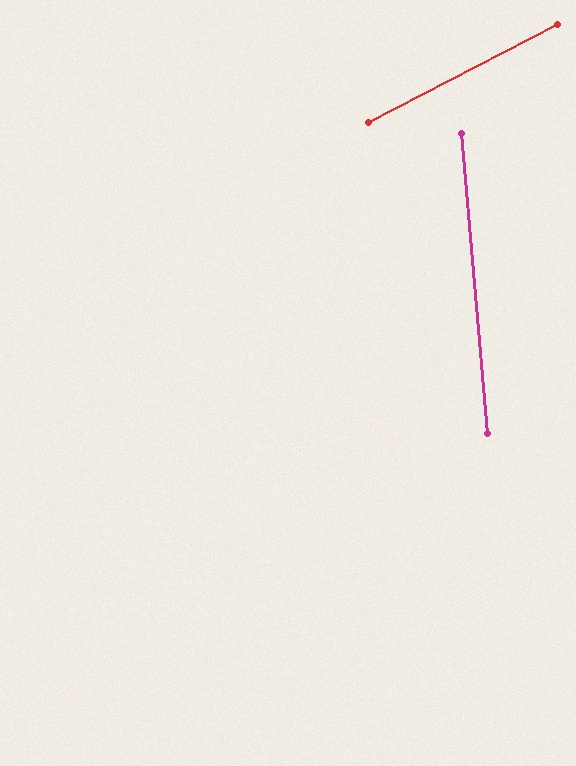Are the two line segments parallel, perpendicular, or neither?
Neither parallel nor perpendicular — they differ by about 68°.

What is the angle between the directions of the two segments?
Approximately 68 degrees.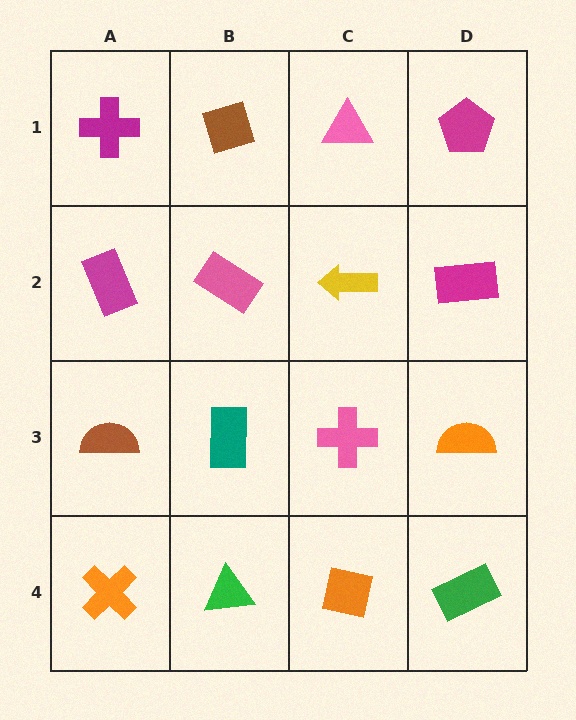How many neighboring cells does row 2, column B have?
4.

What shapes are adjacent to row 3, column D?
A magenta rectangle (row 2, column D), a green rectangle (row 4, column D), a pink cross (row 3, column C).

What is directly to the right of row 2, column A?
A pink rectangle.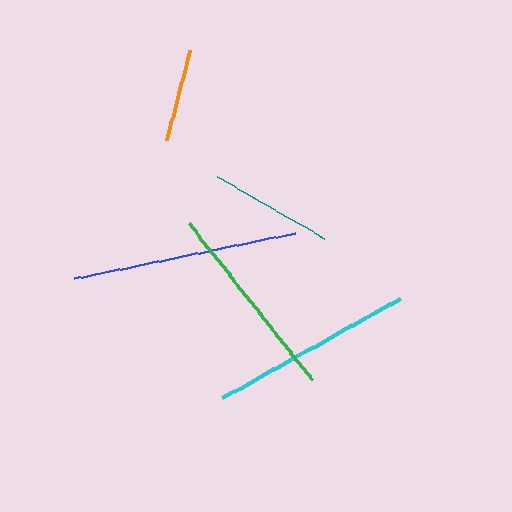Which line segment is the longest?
The blue line is the longest at approximately 225 pixels.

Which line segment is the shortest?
The orange line is the shortest at approximately 92 pixels.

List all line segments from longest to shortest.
From longest to shortest: blue, cyan, green, teal, orange.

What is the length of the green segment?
The green segment is approximately 199 pixels long.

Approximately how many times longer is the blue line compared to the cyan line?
The blue line is approximately 1.1 times the length of the cyan line.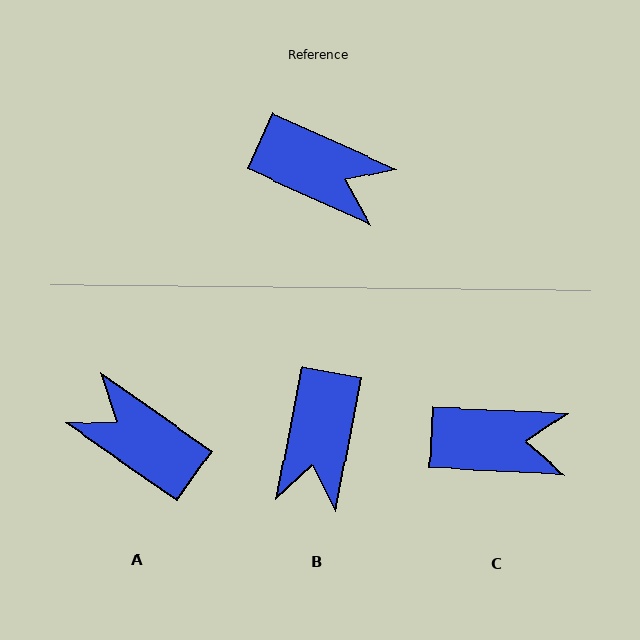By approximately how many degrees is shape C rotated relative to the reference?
Approximately 22 degrees counter-clockwise.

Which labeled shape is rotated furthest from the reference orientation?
A, about 169 degrees away.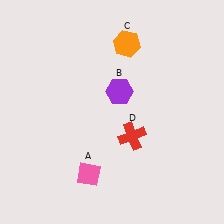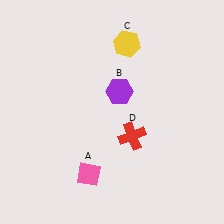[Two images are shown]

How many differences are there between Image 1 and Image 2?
There is 1 difference between the two images.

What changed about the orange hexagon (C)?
In Image 1, C is orange. In Image 2, it changed to yellow.